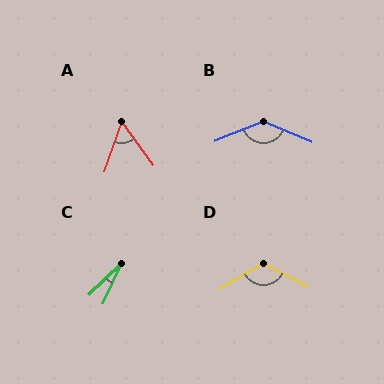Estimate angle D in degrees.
Approximately 122 degrees.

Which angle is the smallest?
C, at approximately 21 degrees.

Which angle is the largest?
B, at approximately 135 degrees.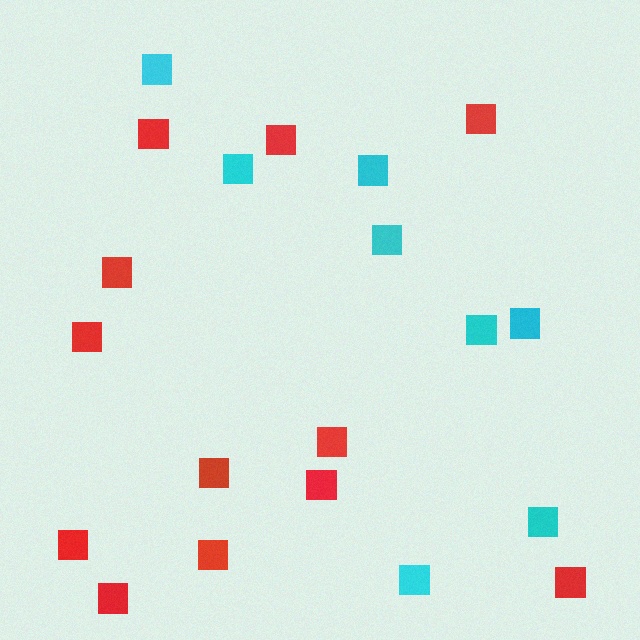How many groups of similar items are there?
There are 2 groups: one group of red squares (12) and one group of cyan squares (8).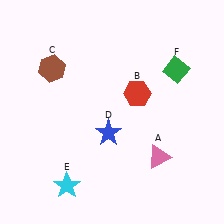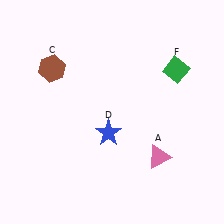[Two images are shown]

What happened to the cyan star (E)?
The cyan star (E) was removed in Image 2. It was in the bottom-left area of Image 1.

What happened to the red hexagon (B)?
The red hexagon (B) was removed in Image 2. It was in the top-right area of Image 1.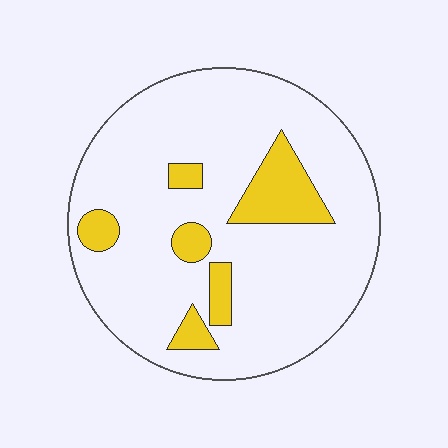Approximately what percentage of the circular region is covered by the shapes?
Approximately 15%.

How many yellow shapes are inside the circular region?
6.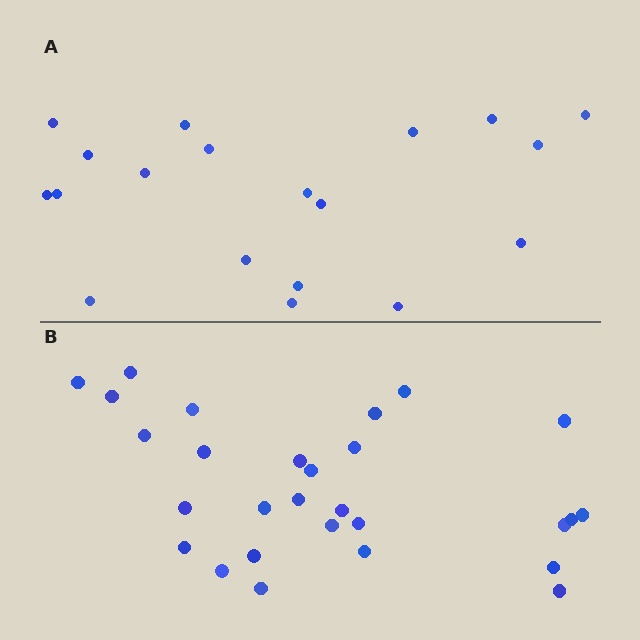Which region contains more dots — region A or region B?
Region B (the bottom region) has more dots.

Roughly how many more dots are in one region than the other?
Region B has roughly 8 or so more dots than region A.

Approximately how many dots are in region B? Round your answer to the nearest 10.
About 30 dots. (The exact count is 28, which rounds to 30.)